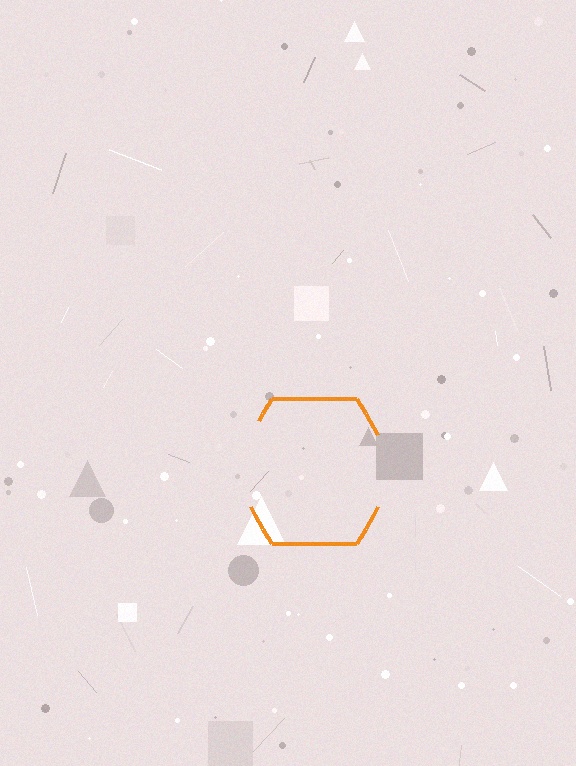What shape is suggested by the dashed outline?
The dashed outline suggests a hexagon.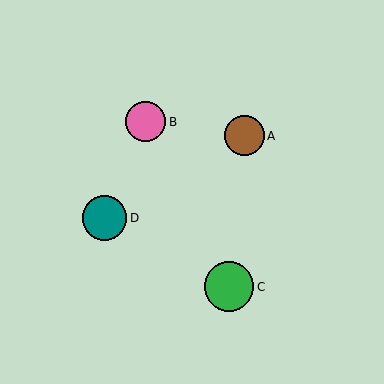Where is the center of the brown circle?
The center of the brown circle is at (245, 136).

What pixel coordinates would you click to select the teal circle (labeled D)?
Click at (104, 218) to select the teal circle D.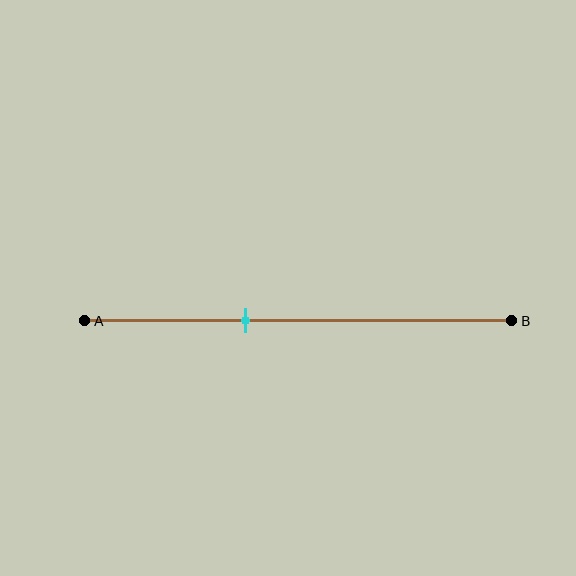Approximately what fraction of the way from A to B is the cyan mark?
The cyan mark is approximately 40% of the way from A to B.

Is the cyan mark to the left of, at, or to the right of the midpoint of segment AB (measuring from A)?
The cyan mark is to the left of the midpoint of segment AB.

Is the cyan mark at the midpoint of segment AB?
No, the mark is at about 40% from A, not at the 50% midpoint.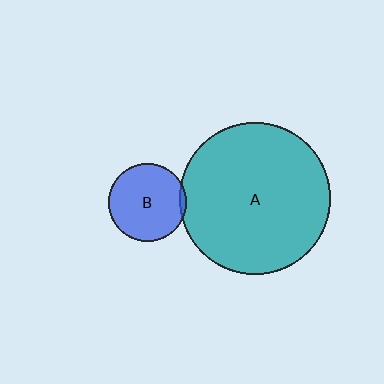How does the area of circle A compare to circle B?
Approximately 3.8 times.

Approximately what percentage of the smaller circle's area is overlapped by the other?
Approximately 5%.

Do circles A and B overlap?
Yes.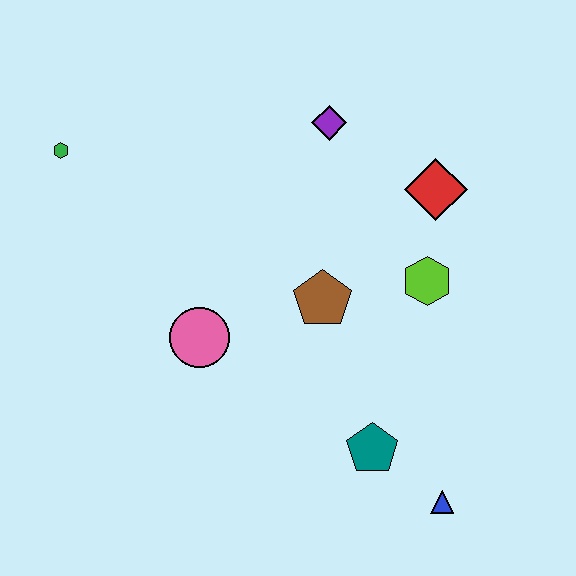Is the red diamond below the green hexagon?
Yes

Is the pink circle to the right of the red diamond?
No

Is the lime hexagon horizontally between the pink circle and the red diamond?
Yes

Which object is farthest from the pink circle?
The blue triangle is farthest from the pink circle.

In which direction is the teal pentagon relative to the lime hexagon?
The teal pentagon is below the lime hexagon.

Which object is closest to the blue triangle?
The teal pentagon is closest to the blue triangle.